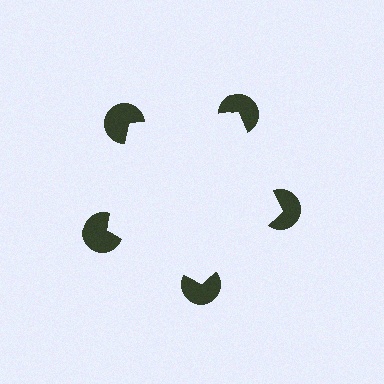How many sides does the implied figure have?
5 sides.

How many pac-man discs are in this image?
There are 5 — one at each vertex of the illusory pentagon.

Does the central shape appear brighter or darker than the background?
It typically appears slightly brighter than the background, even though no actual brightness change is drawn.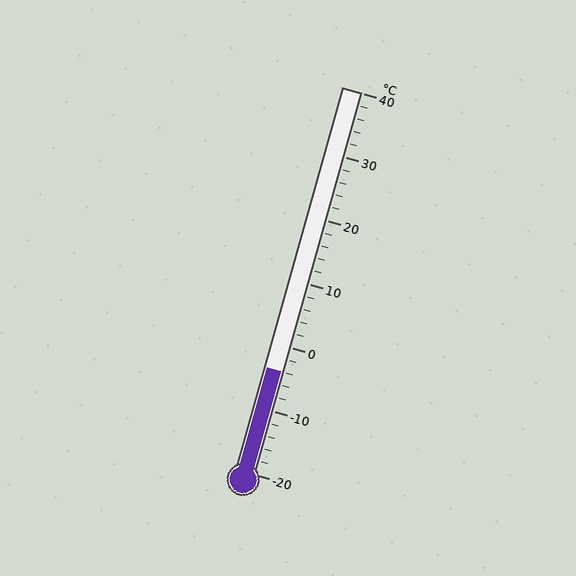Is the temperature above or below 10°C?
The temperature is below 10°C.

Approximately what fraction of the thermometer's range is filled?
The thermometer is filled to approximately 25% of its range.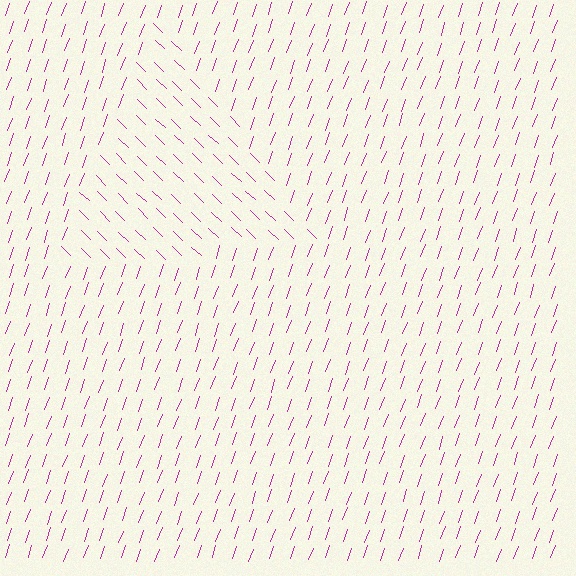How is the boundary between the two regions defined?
The boundary is defined purely by a change in line orientation (approximately 66 degrees difference). All lines are the same color and thickness.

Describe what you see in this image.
The image is filled with small magenta line segments. A triangle region in the image has lines oriented differently from the surrounding lines, creating a visible texture boundary.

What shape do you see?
I see a triangle.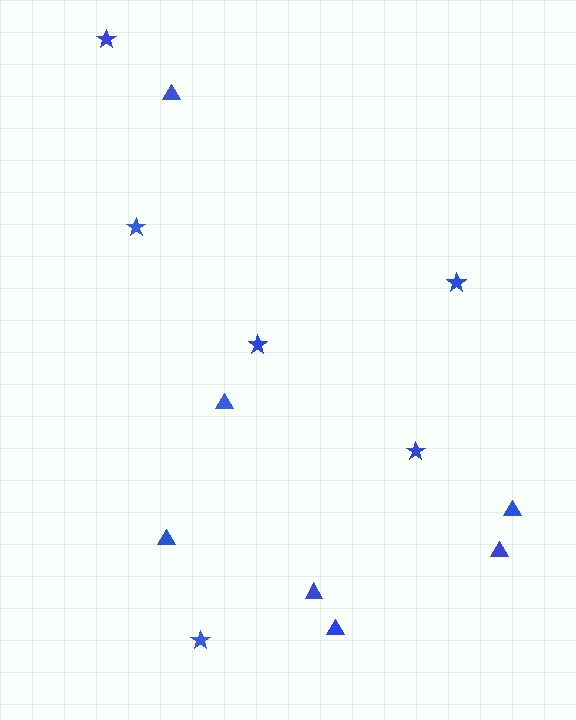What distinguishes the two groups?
There are 2 groups: one group of triangles (7) and one group of stars (6).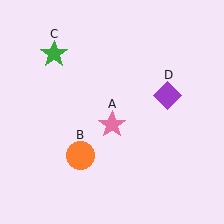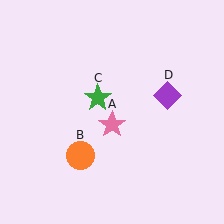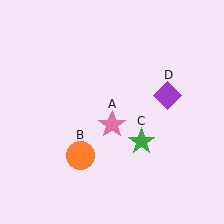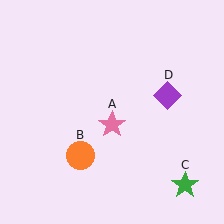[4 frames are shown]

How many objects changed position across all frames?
1 object changed position: green star (object C).